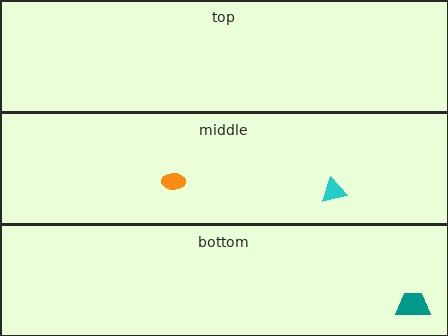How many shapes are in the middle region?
2.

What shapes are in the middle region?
The cyan triangle, the orange ellipse.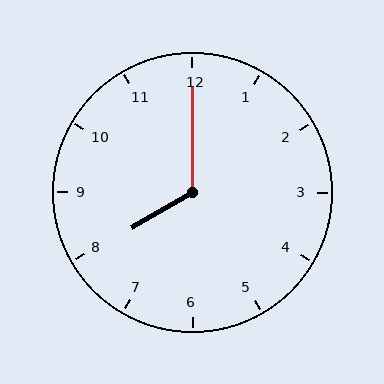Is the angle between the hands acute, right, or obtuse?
It is obtuse.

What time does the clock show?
8:00.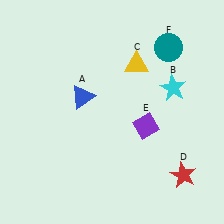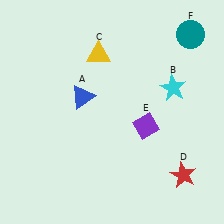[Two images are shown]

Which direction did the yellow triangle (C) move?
The yellow triangle (C) moved left.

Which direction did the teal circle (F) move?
The teal circle (F) moved right.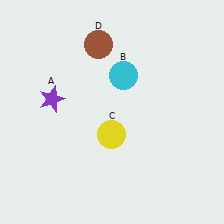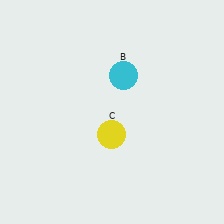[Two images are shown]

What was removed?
The brown circle (D), the purple star (A) were removed in Image 2.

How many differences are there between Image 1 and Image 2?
There are 2 differences between the two images.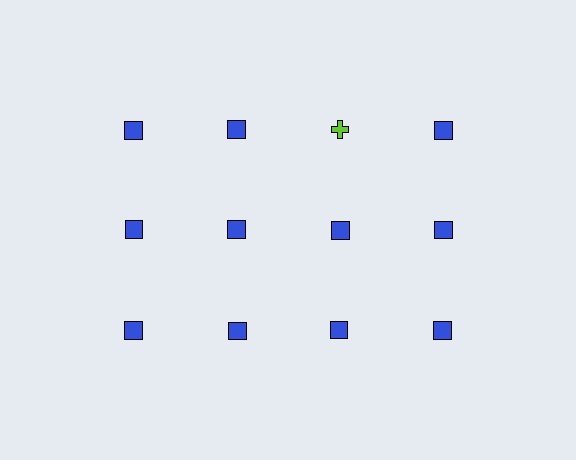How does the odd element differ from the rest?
It differs in both color (lime instead of blue) and shape (cross instead of square).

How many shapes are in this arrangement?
There are 12 shapes arranged in a grid pattern.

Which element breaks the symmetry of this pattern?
The lime cross in the top row, center column breaks the symmetry. All other shapes are blue squares.